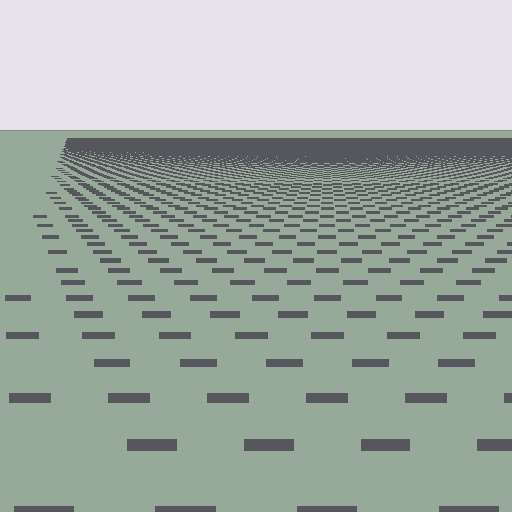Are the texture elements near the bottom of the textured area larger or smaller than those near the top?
Larger. Near the bottom, elements are closer to the viewer and appear at a bigger on-screen size.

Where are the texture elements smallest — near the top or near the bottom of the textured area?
Near the top.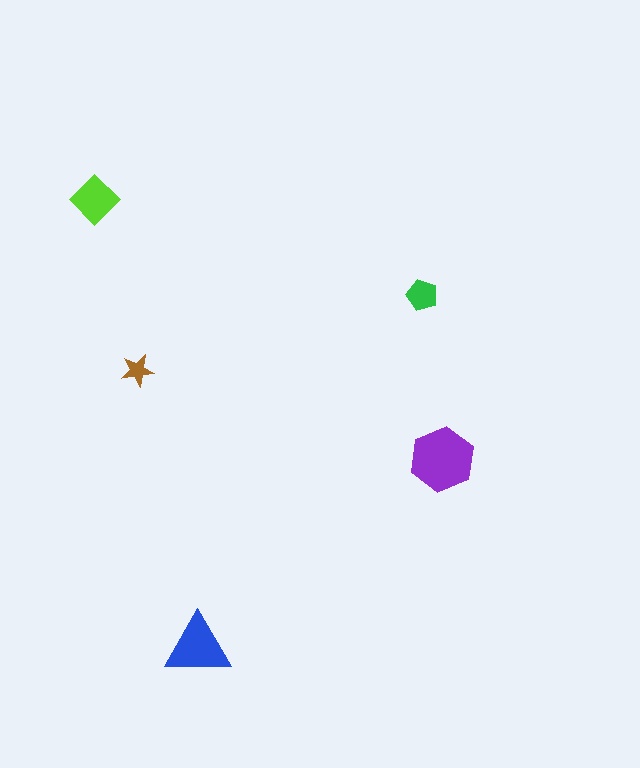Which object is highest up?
The lime diamond is topmost.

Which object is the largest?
The purple hexagon.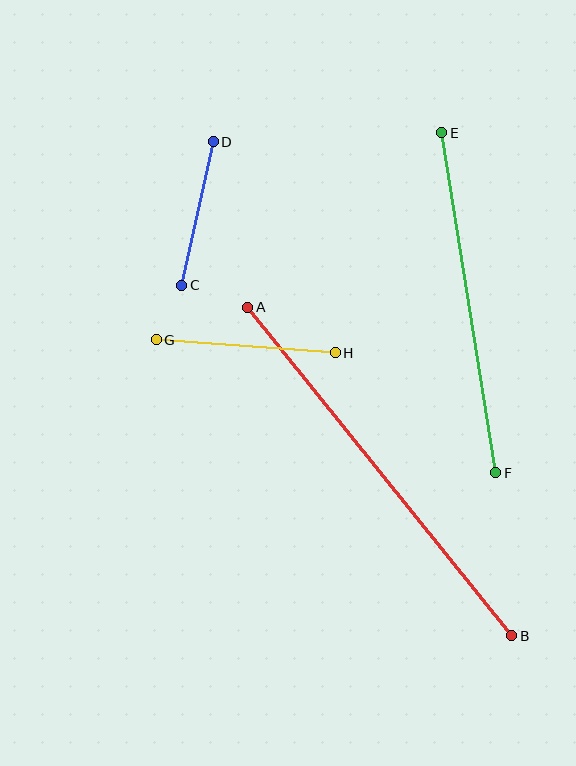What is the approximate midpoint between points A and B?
The midpoint is at approximately (380, 471) pixels.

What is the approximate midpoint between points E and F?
The midpoint is at approximately (469, 303) pixels.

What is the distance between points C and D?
The distance is approximately 147 pixels.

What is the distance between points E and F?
The distance is approximately 344 pixels.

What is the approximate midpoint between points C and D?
The midpoint is at approximately (198, 213) pixels.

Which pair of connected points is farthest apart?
Points A and B are farthest apart.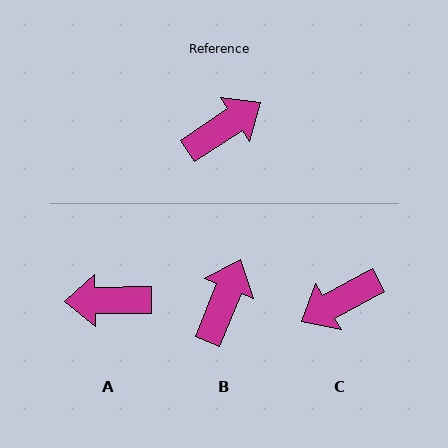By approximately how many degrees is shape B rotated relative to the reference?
Approximately 34 degrees counter-clockwise.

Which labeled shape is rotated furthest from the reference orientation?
C, about 175 degrees away.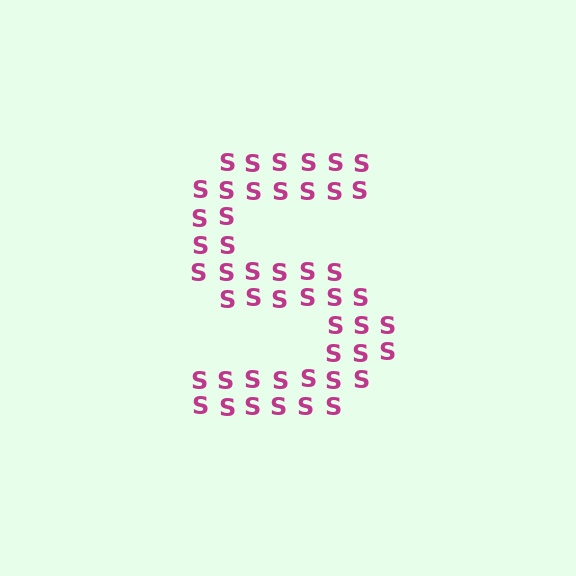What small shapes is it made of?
It is made of small letter S's.